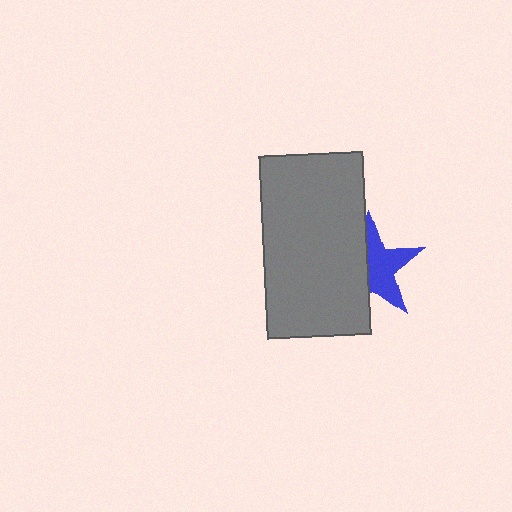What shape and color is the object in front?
The object in front is a gray rectangle.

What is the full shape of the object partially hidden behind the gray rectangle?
The partially hidden object is a blue star.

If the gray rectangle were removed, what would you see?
You would see the complete blue star.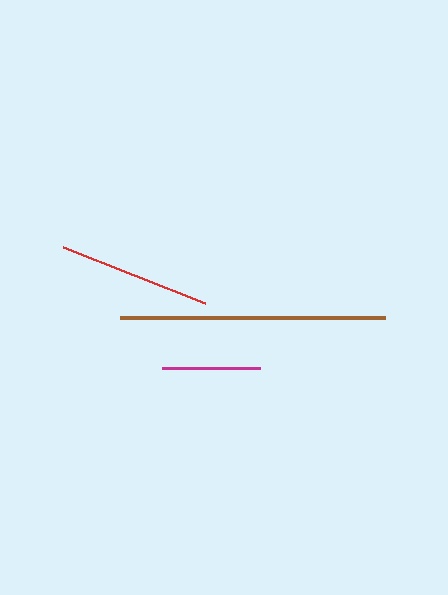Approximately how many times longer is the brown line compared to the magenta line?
The brown line is approximately 2.7 times the length of the magenta line.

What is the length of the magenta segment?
The magenta segment is approximately 98 pixels long.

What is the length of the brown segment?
The brown segment is approximately 265 pixels long.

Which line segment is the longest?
The brown line is the longest at approximately 265 pixels.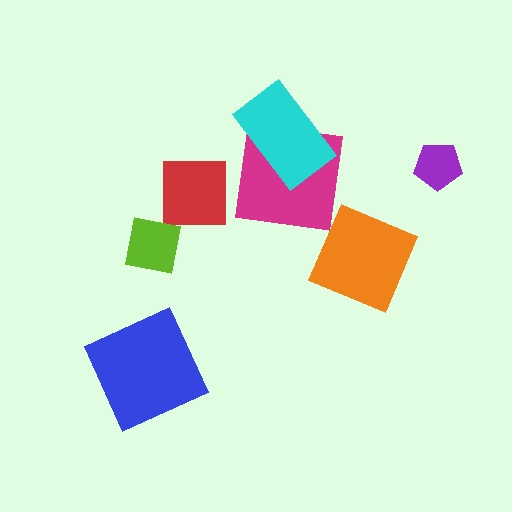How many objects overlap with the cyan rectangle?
1 object overlaps with the cyan rectangle.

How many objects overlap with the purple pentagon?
0 objects overlap with the purple pentagon.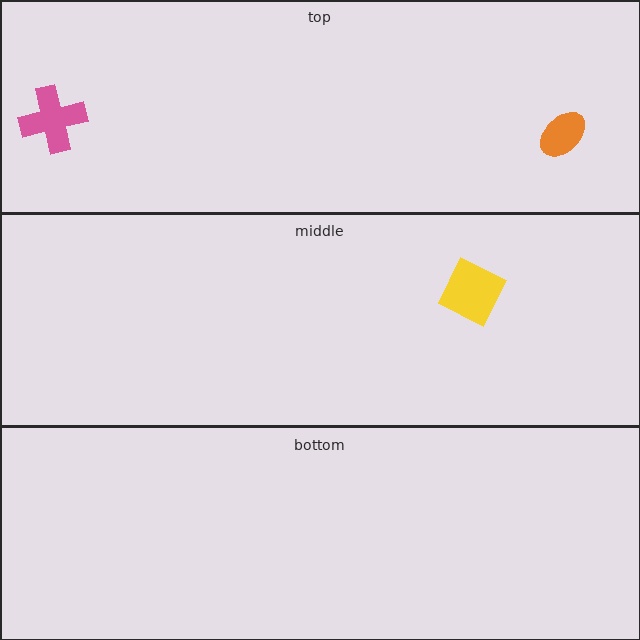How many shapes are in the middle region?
1.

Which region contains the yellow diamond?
The middle region.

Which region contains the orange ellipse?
The top region.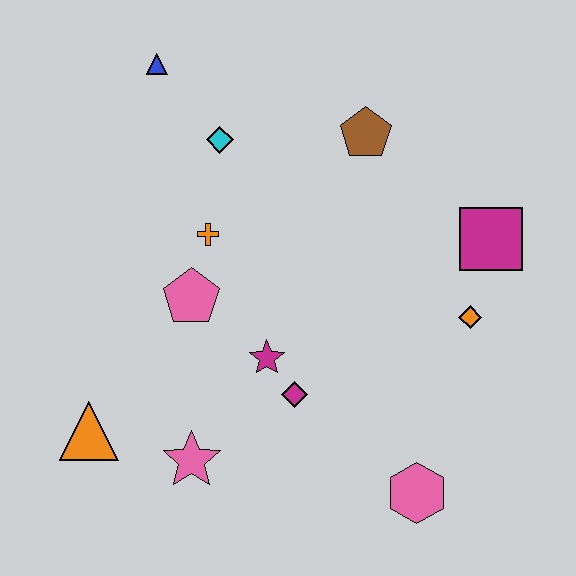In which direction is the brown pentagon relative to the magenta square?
The brown pentagon is to the left of the magenta square.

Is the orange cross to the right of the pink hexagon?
No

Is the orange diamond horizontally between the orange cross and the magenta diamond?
No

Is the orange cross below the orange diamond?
No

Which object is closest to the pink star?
The orange triangle is closest to the pink star.